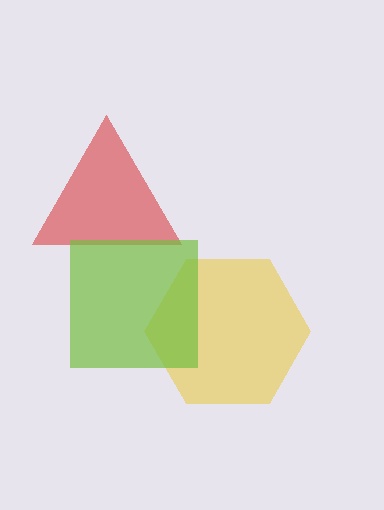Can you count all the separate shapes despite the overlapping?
Yes, there are 3 separate shapes.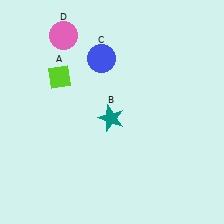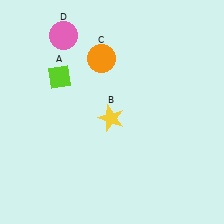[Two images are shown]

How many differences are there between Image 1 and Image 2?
There are 2 differences between the two images.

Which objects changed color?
B changed from teal to yellow. C changed from blue to orange.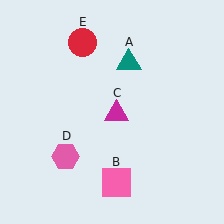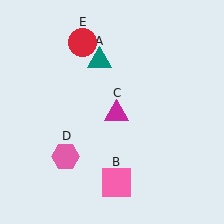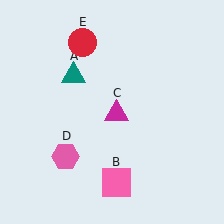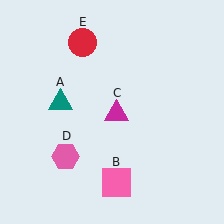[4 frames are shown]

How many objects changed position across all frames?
1 object changed position: teal triangle (object A).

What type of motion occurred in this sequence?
The teal triangle (object A) rotated counterclockwise around the center of the scene.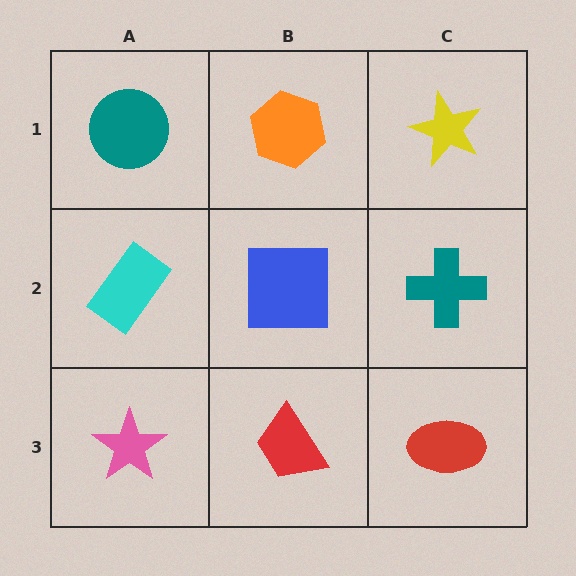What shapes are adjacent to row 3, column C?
A teal cross (row 2, column C), a red trapezoid (row 3, column B).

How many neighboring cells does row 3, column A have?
2.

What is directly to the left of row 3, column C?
A red trapezoid.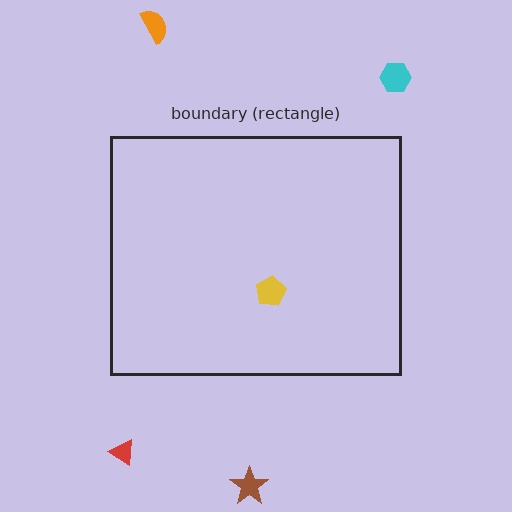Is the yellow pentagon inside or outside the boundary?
Inside.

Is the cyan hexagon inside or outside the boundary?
Outside.